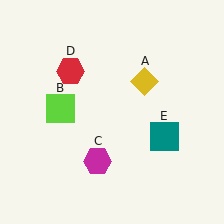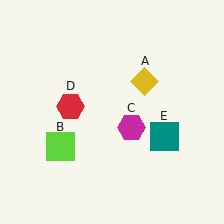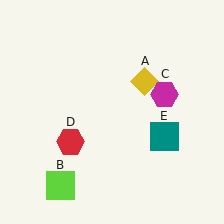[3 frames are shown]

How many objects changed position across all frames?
3 objects changed position: lime square (object B), magenta hexagon (object C), red hexagon (object D).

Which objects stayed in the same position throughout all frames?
Yellow diamond (object A) and teal square (object E) remained stationary.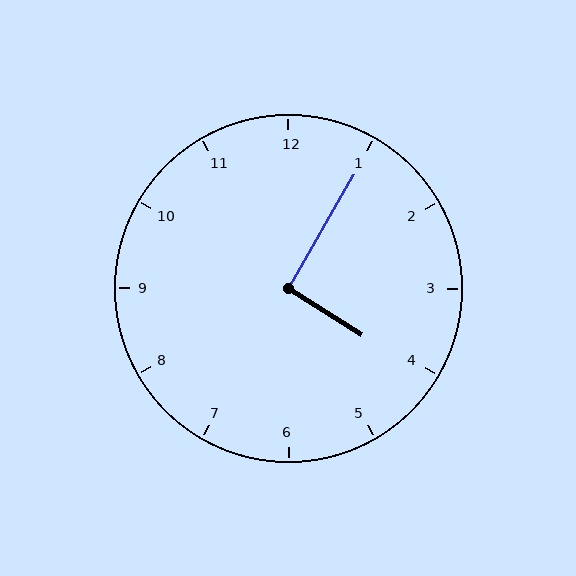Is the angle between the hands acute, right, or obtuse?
It is right.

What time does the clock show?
4:05.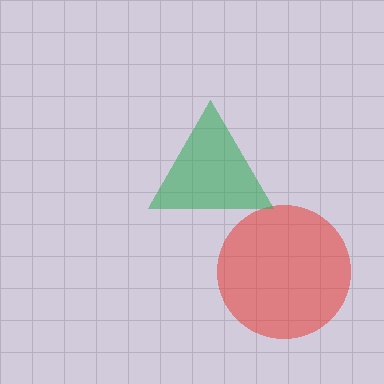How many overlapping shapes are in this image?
There are 2 overlapping shapes in the image.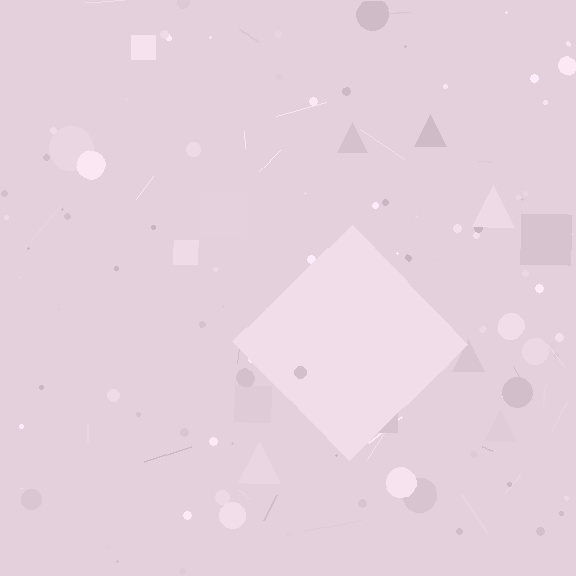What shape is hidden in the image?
A diamond is hidden in the image.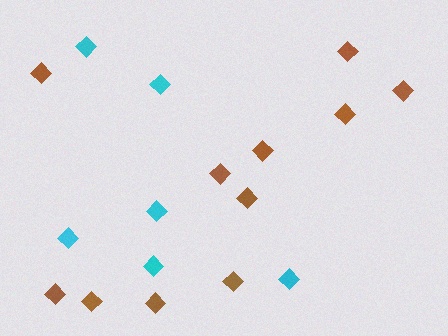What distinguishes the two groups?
There are 2 groups: one group of brown diamonds (11) and one group of cyan diamonds (6).